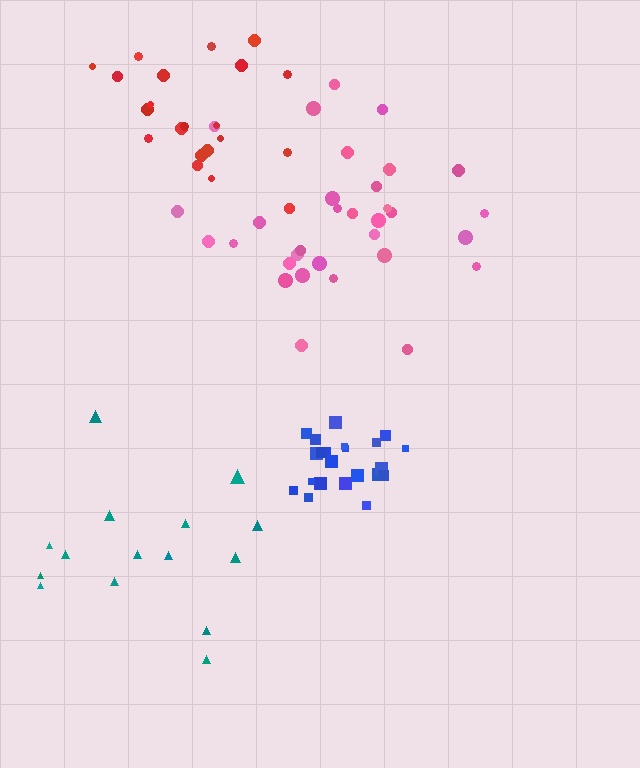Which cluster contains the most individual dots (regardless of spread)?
Pink (32).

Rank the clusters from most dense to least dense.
blue, pink, red, teal.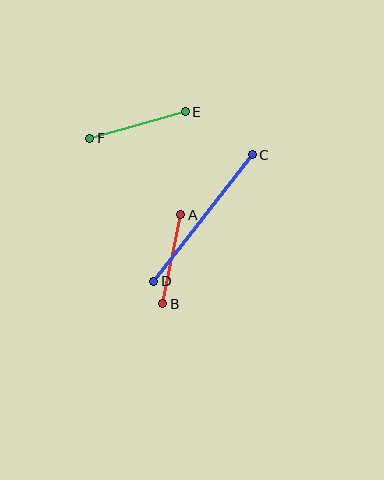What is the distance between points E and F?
The distance is approximately 99 pixels.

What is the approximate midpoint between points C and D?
The midpoint is at approximately (203, 218) pixels.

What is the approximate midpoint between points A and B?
The midpoint is at approximately (172, 259) pixels.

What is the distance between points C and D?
The distance is approximately 160 pixels.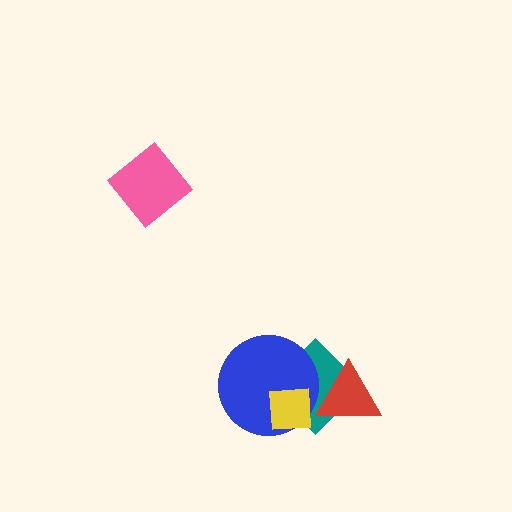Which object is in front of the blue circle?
The yellow square is in front of the blue circle.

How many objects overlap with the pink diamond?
0 objects overlap with the pink diamond.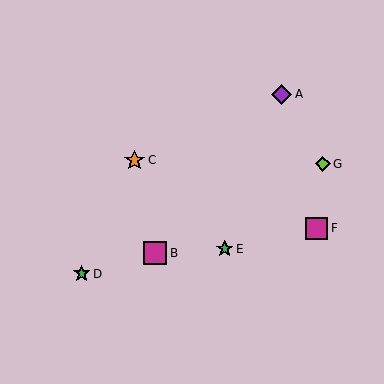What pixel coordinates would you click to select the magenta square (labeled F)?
Click at (316, 228) to select the magenta square F.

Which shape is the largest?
The magenta square (labeled B) is the largest.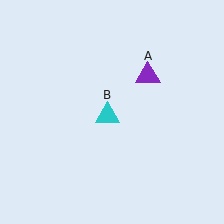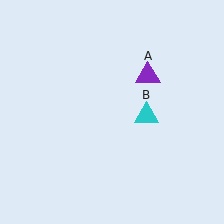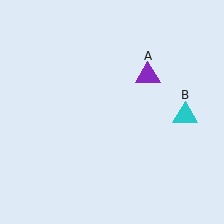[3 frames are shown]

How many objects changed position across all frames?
1 object changed position: cyan triangle (object B).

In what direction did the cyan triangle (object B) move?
The cyan triangle (object B) moved right.